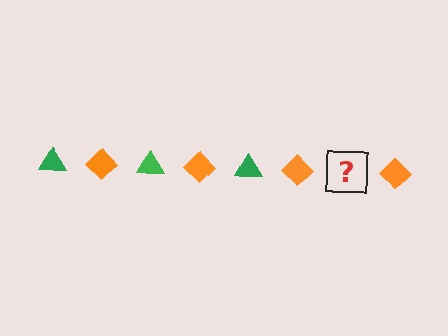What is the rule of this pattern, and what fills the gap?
The rule is that the pattern alternates between green triangle and orange diamond. The gap should be filled with a green triangle.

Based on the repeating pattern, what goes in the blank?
The blank should be a green triangle.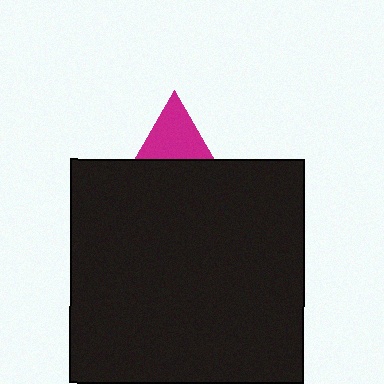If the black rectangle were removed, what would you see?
You would see the complete magenta triangle.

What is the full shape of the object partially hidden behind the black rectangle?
The partially hidden object is a magenta triangle.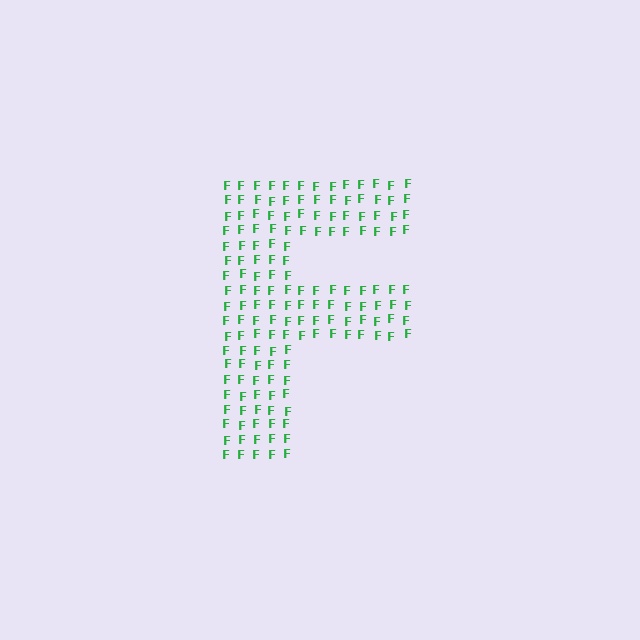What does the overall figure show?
The overall figure shows the letter F.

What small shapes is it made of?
It is made of small letter F's.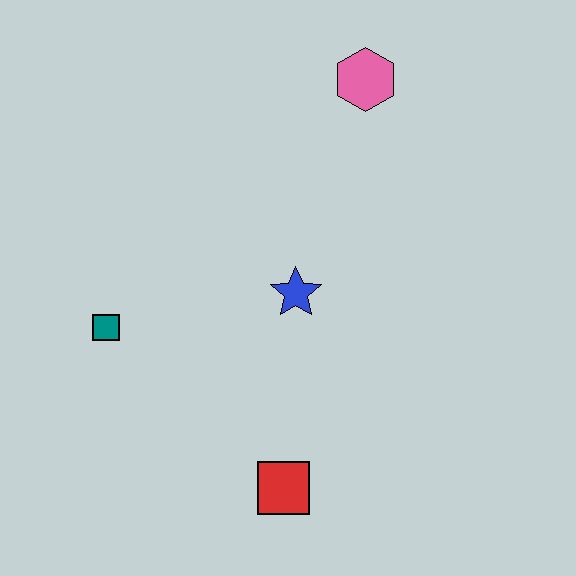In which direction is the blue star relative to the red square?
The blue star is above the red square.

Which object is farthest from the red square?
The pink hexagon is farthest from the red square.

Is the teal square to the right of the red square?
No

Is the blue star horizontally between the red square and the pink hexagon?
Yes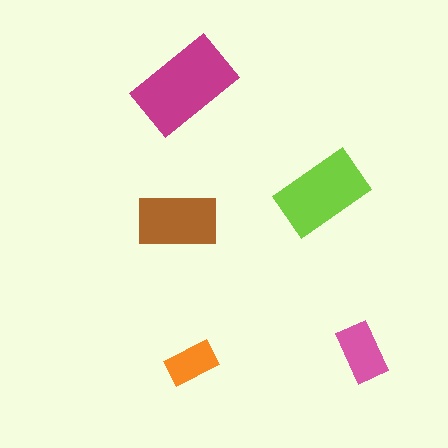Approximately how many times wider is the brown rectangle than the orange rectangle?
About 1.5 times wider.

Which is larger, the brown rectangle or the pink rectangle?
The brown one.